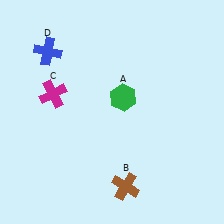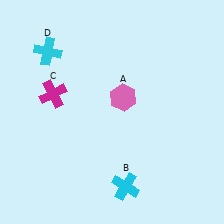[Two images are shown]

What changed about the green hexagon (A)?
In Image 1, A is green. In Image 2, it changed to pink.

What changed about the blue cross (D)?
In Image 1, D is blue. In Image 2, it changed to cyan.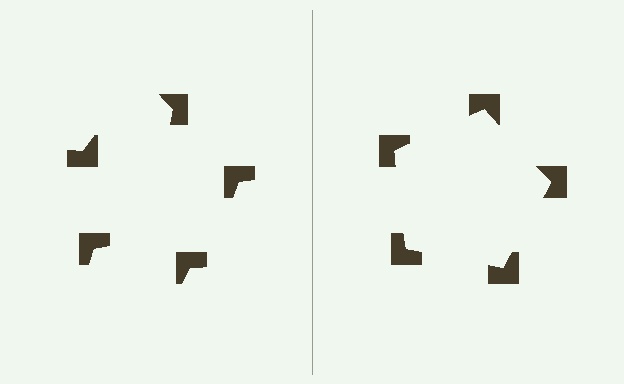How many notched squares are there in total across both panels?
10 — 5 on each side.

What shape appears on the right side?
An illusory pentagon.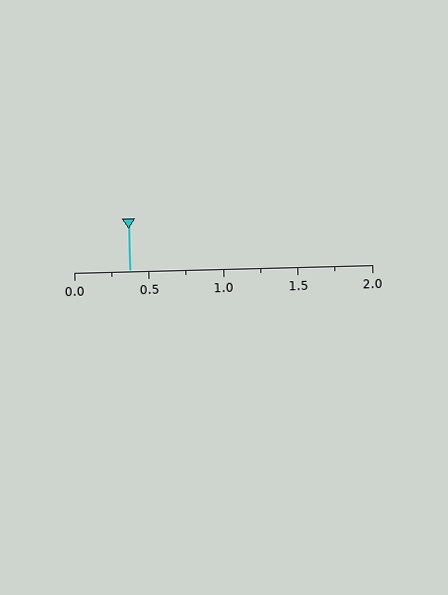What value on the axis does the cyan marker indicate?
The marker indicates approximately 0.38.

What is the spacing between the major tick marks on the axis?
The major ticks are spaced 0.5 apart.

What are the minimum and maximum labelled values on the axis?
The axis runs from 0.0 to 2.0.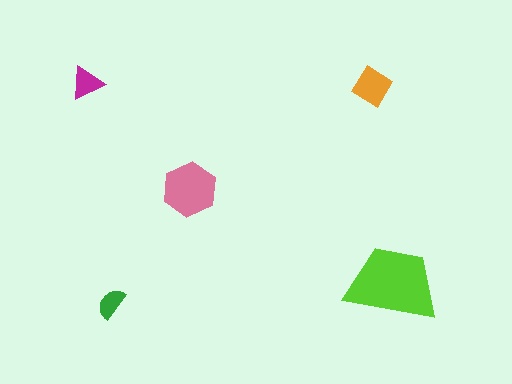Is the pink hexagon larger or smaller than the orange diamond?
Larger.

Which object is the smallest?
The green semicircle.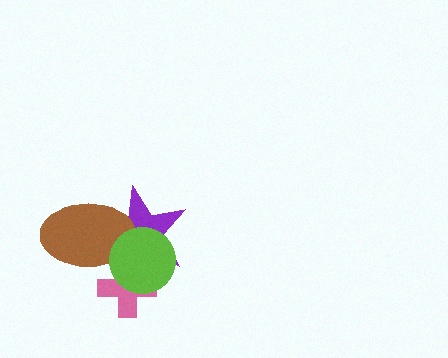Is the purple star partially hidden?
Yes, it is partially covered by another shape.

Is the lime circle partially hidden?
No, no other shape covers it.